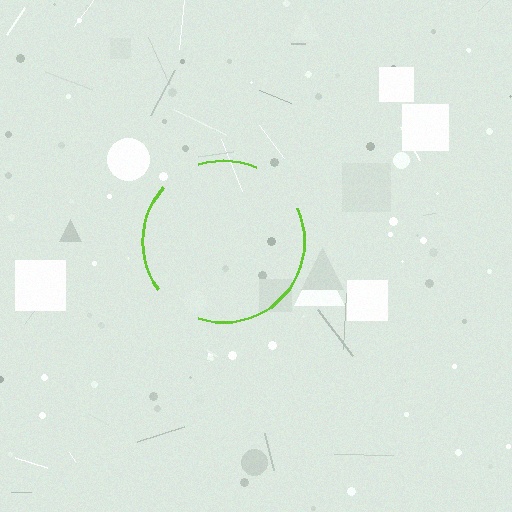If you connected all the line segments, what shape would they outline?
They would outline a circle.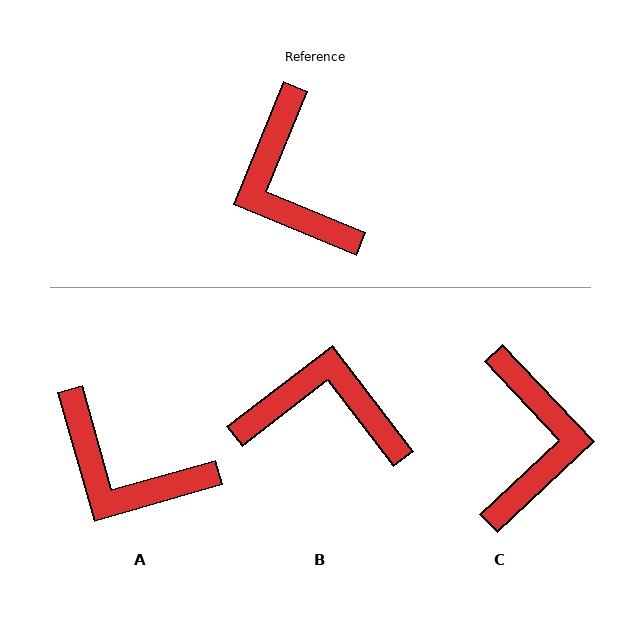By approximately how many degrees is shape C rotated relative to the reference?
Approximately 156 degrees counter-clockwise.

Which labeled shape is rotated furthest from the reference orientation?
C, about 156 degrees away.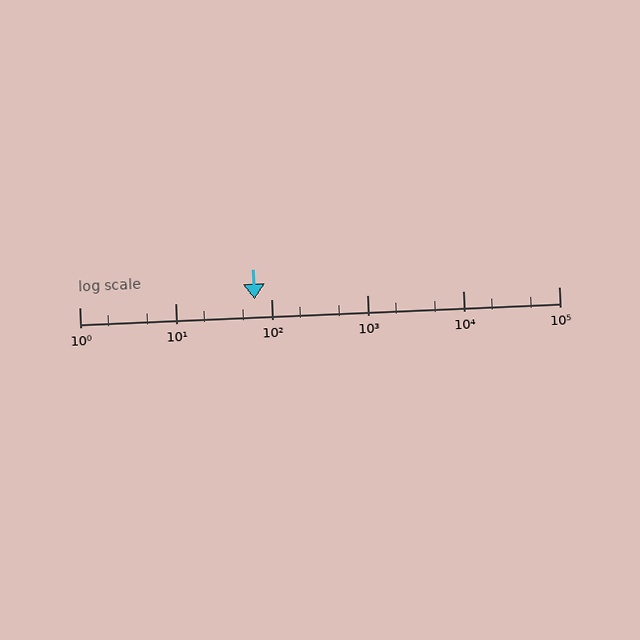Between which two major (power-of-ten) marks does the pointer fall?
The pointer is between 10 and 100.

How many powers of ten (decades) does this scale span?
The scale spans 5 decades, from 1 to 100000.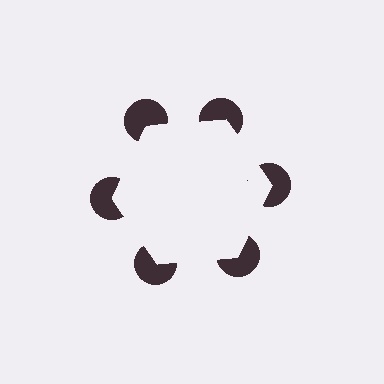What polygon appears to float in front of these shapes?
An illusory hexagon — its edges are inferred from the aligned wedge cuts in the pac-man discs, not physically drawn.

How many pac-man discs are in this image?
There are 6 — one at each vertex of the illusory hexagon.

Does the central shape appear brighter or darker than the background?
It typically appears slightly brighter than the background, even though no actual brightness change is drawn.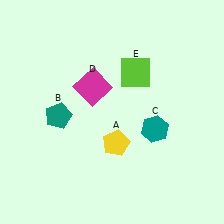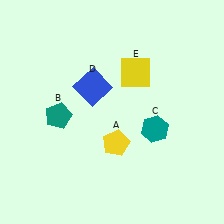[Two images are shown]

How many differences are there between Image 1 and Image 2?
There are 2 differences between the two images.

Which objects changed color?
D changed from magenta to blue. E changed from lime to yellow.